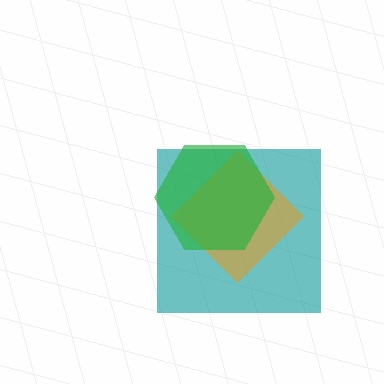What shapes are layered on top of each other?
The layered shapes are: a teal square, an orange diamond, a green hexagon.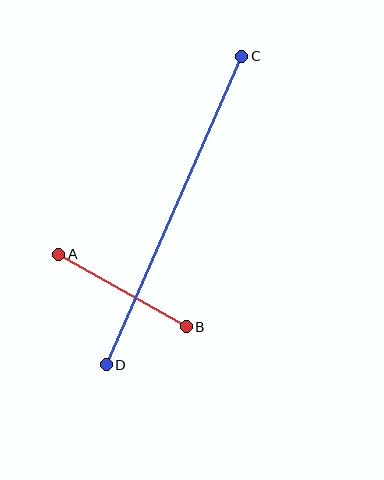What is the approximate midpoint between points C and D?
The midpoint is at approximately (174, 210) pixels.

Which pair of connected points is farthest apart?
Points C and D are farthest apart.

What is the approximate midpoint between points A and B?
The midpoint is at approximately (123, 290) pixels.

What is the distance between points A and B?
The distance is approximately 147 pixels.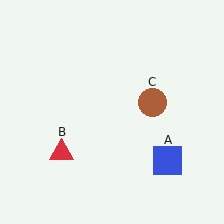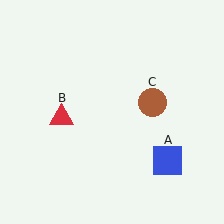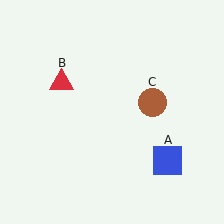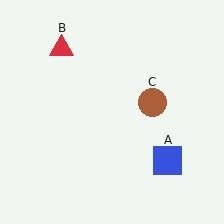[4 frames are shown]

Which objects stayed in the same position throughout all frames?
Blue square (object A) and brown circle (object C) remained stationary.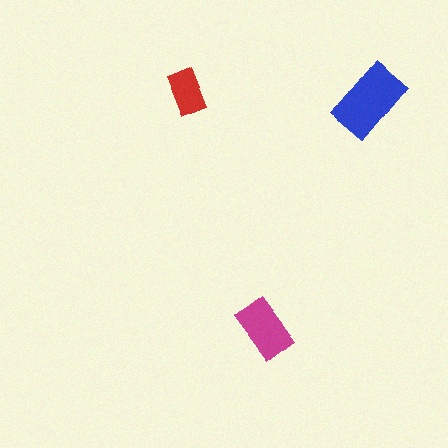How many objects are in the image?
There are 3 objects in the image.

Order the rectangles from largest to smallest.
the blue one, the magenta one, the red one.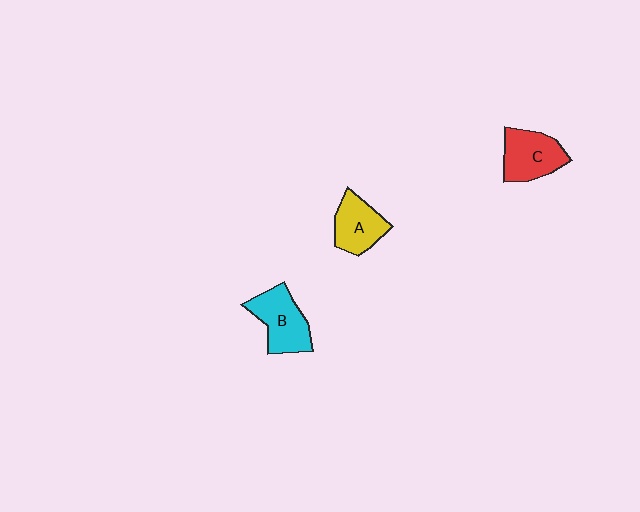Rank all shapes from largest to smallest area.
From largest to smallest: B (cyan), C (red), A (yellow).